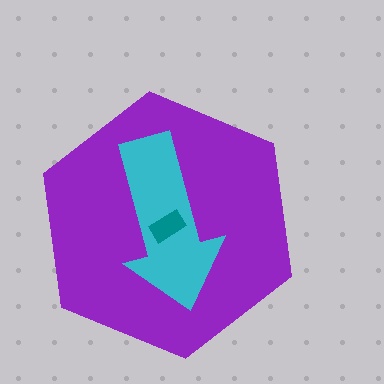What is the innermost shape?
The teal rectangle.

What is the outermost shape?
The purple hexagon.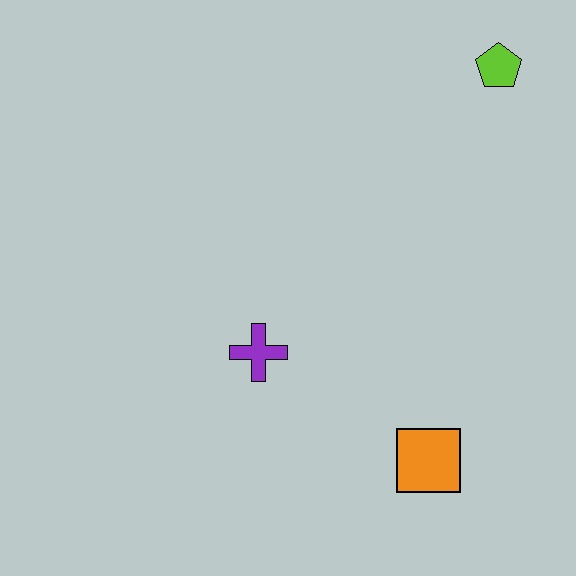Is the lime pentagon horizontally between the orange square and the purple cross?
No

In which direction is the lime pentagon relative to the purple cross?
The lime pentagon is above the purple cross.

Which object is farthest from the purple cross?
The lime pentagon is farthest from the purple cross.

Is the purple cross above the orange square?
Yes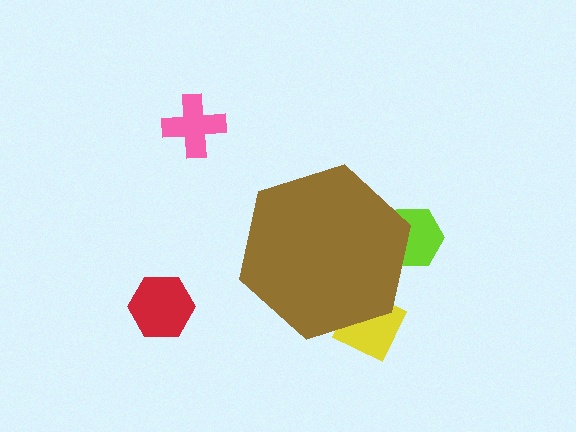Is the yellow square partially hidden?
Yes, the yellow square is partially hidden behind the brown hexagon.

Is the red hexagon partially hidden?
No, the red hexagon is fully visible.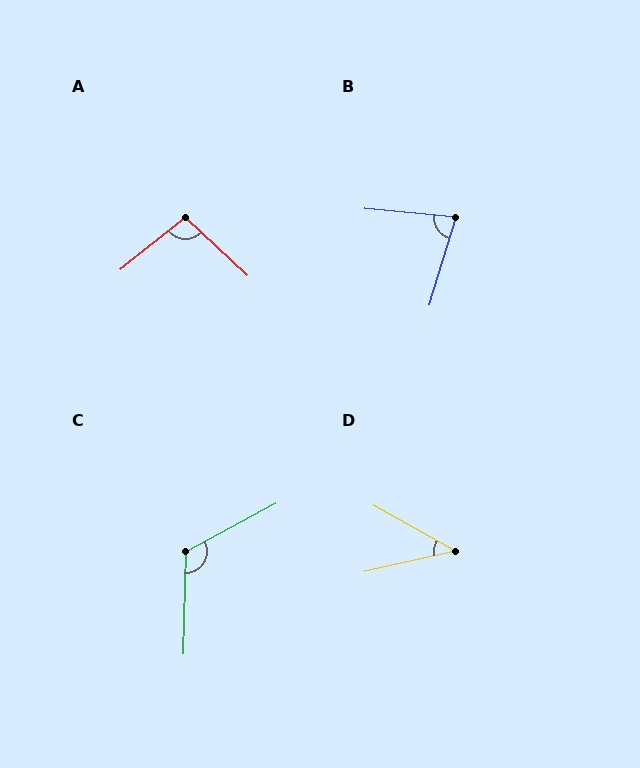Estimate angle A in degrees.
Approximately 98 degrees.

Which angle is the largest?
C, at approximately 119 degrees.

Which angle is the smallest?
D, at approximately 42 degrees.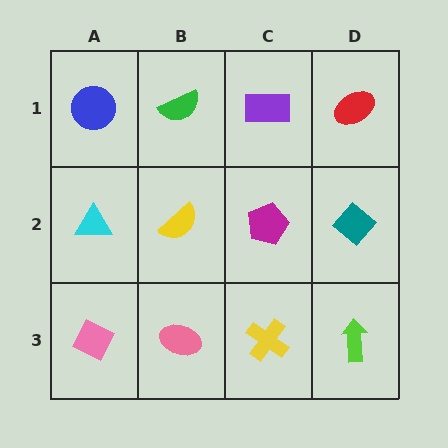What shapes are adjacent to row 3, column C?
A magenta pentagon (row 2, column C), a pink ellipse (row 3, column B), a lime arrow (row 3, column D).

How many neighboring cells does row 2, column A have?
3.